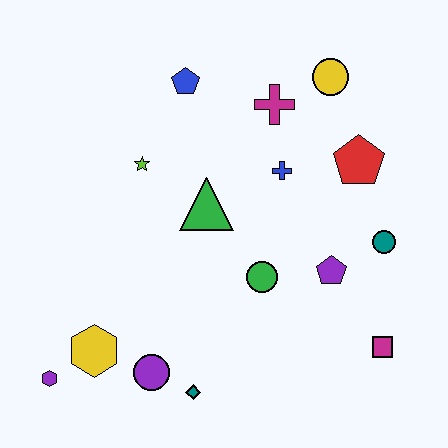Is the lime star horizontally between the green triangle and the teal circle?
No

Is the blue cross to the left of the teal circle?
Yes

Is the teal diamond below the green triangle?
Yes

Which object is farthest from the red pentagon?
The purple hexagon is farthest from the red pentagon.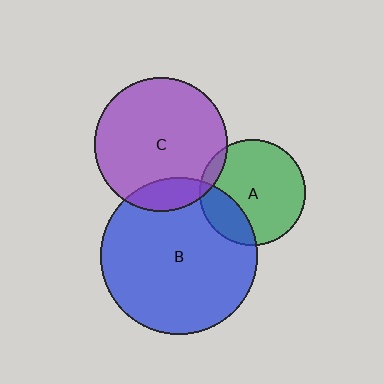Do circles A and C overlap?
Yes.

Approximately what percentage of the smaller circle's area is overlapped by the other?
Approximately 10%.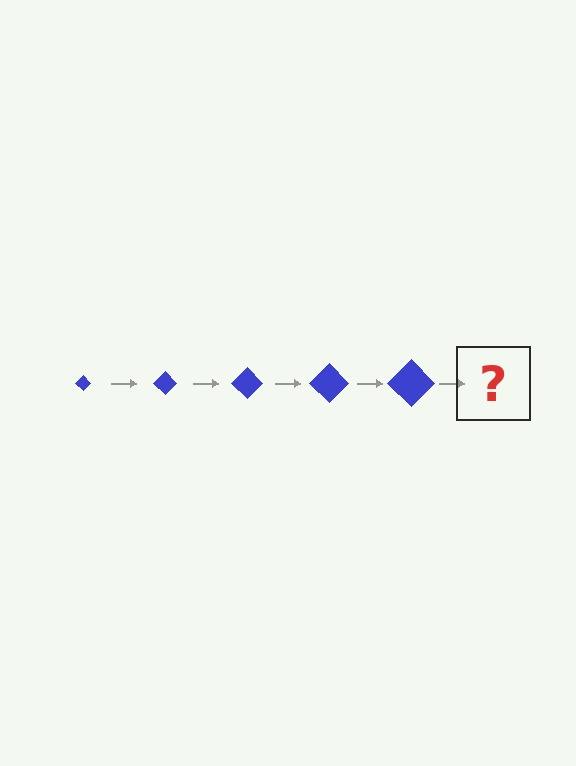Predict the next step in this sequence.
The next step is a blue diamond, larger than the previous one.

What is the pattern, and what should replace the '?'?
The pattern is that the diamond gets progressively larger each step. The '?' should be a blue diamond, larger than the previous one.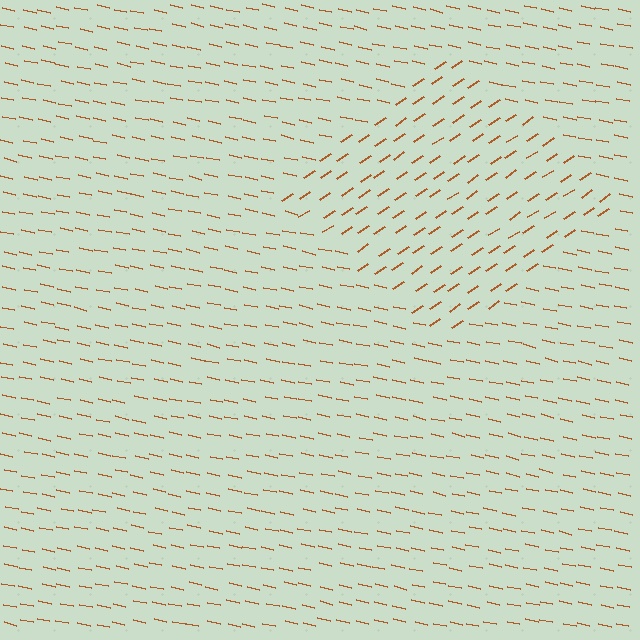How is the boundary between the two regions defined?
The boundary is defined purely by a change in line orientation (approximately 45 degrees difference). All lines are the same color and thickness.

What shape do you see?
I see a diamond.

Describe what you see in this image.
The image is filled with small brown line segments. A diamond region in the image has lines oriented differently from the surrounding lines, creating a visible texture boundary.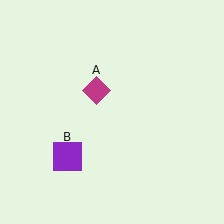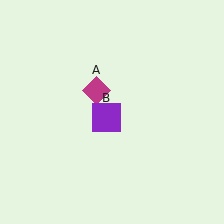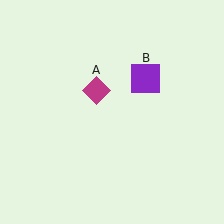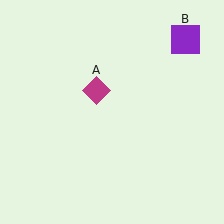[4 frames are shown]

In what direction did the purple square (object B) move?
The purple square (object B) moved up and to the right.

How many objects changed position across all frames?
1 object changed position: purple square (object B).